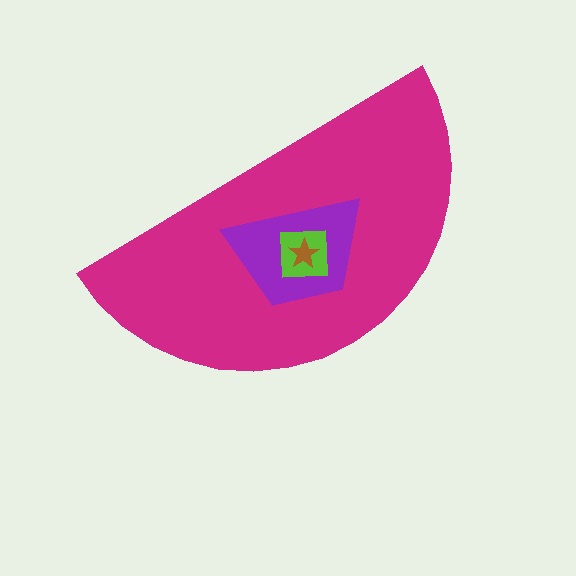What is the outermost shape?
The magenta semicircle.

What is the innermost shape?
The brown star.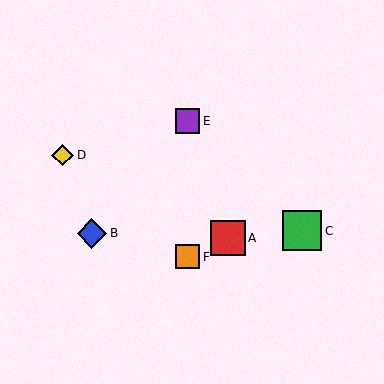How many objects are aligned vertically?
2 objects (E, F) are aligned vertically.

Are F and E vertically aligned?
Yes, both are at x≈188.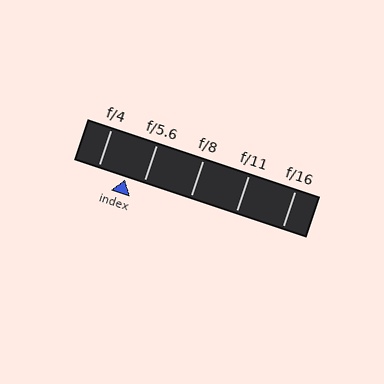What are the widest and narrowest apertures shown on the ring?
The widest aperture shown is f/4 and the narrowest is f/16.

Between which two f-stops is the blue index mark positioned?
The index mark is between f/4 and f/5.6.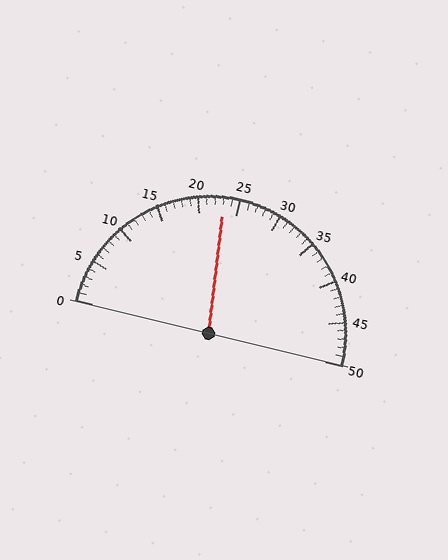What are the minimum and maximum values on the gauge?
The gauge ranges from 0 to 50.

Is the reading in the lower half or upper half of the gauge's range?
The reading is in the lower half of the range (0 to 50).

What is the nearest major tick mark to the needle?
The nearest major tick mark is 25.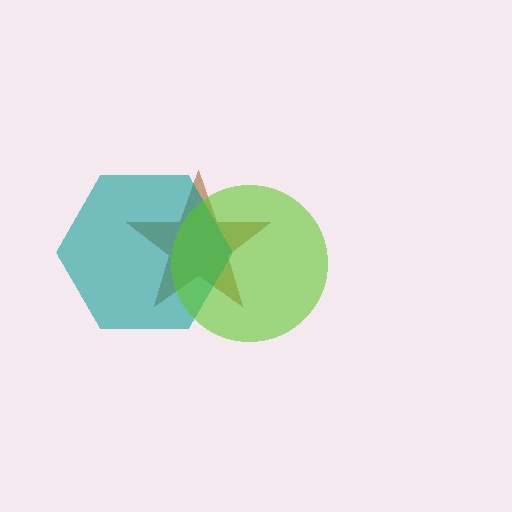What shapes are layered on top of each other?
The layered shapes are: a brown star, a teal hexagon, a lime circle.